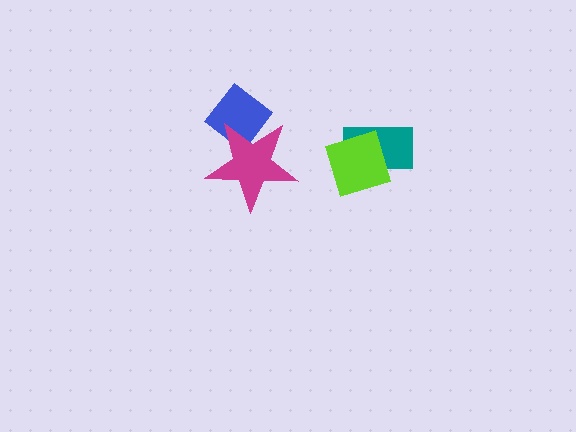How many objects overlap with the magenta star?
1 object overlaps with the magenta star.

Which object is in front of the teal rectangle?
The lime diamond is in front of the teal rectangle.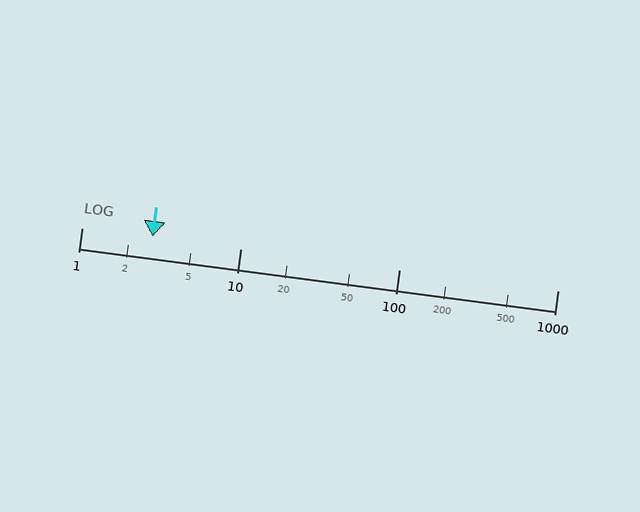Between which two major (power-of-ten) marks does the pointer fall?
The pointer is between 1 and 10.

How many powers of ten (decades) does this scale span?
The scale spans 3 decades, from 1 to 1000.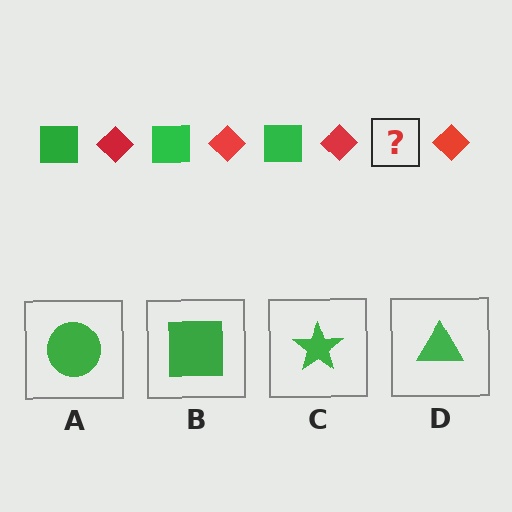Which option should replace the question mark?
Option B.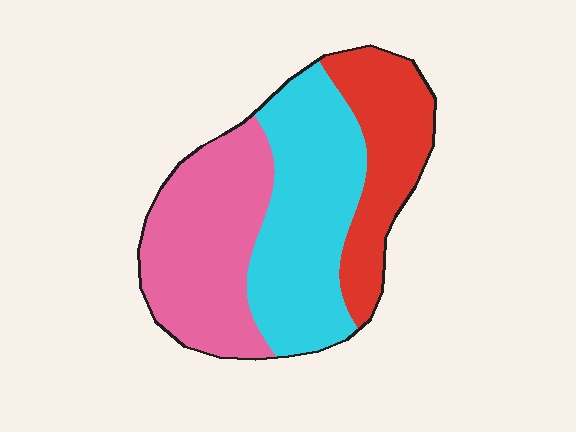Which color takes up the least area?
Red, at roughly 25%.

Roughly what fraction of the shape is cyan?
Cyan takes up about two fifths (2/5) of the shape.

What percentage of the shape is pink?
Pink covers 36% of the shape.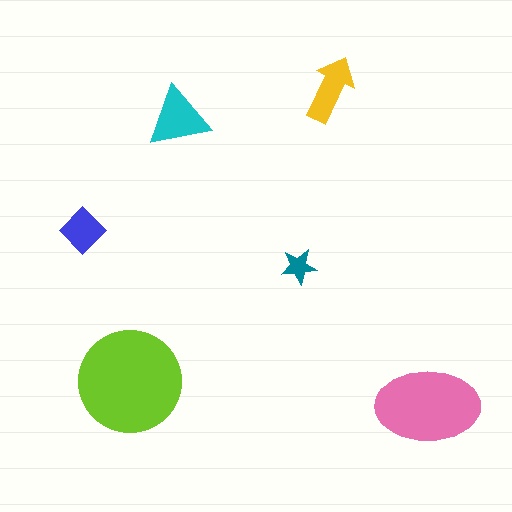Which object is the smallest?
The teal star.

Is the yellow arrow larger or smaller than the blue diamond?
Larger.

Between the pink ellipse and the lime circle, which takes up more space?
The lime circle.